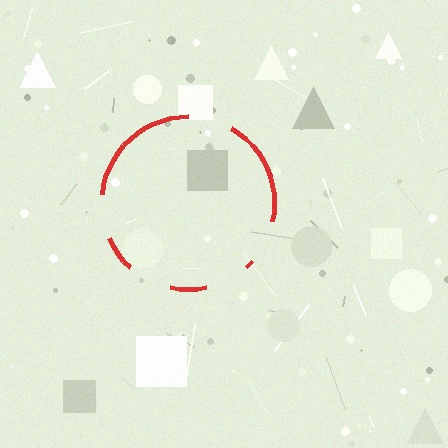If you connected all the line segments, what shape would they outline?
They would outline a circle.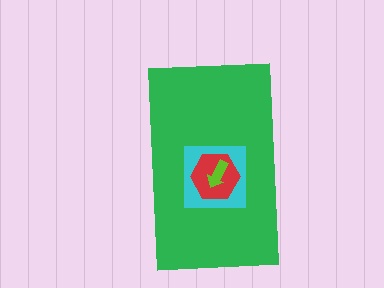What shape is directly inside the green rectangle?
The cyan square.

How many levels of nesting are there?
4.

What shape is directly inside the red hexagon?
The lime arrow.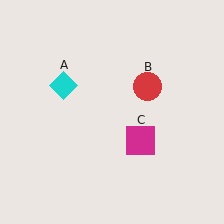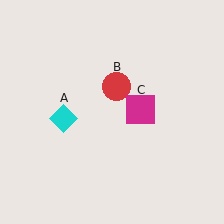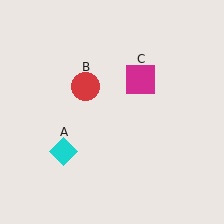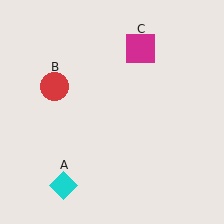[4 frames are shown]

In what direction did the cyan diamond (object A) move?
The cyan diamond (object A) moved down.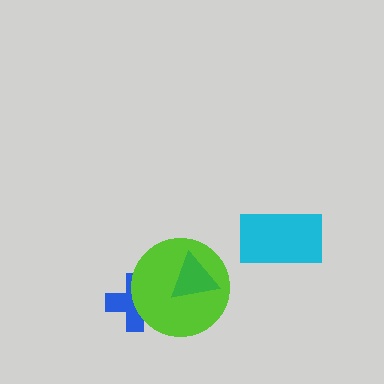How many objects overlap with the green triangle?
1 object overlaps with the green triangle.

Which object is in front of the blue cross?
The lime circle is in front of the blue cross.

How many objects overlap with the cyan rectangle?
0 objects overlap with the cyan rectangle.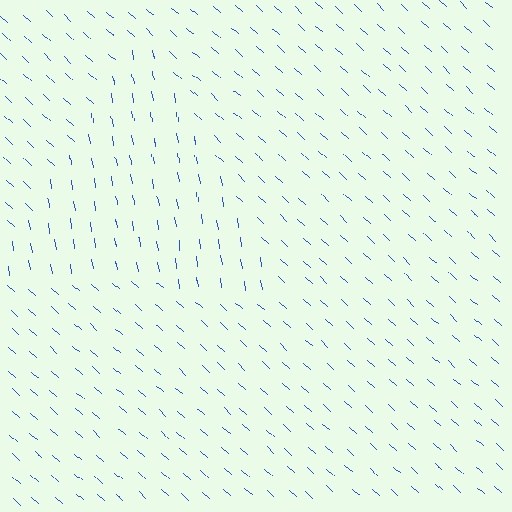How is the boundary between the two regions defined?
The boundary is defined purely by a change in line orientation (approximately 39 degrees difference). All lines are the same color and thickness.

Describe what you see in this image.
The image is filled with small blue line segments. A triangle region in the image has lines oriented differently from the surrounding lines, creating a visible texture boundary.